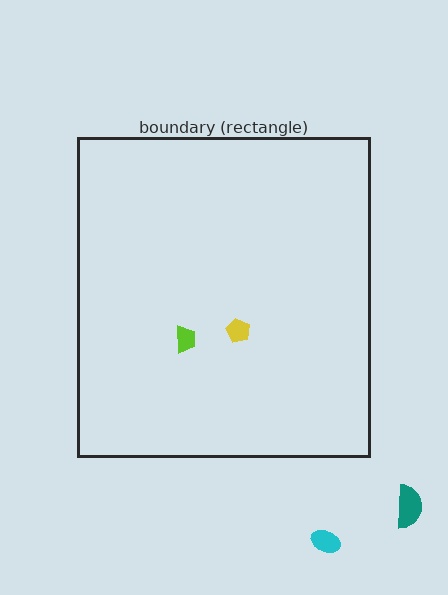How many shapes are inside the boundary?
2 inside, 2 outside.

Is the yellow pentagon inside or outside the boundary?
Inside.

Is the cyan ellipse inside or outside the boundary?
Outside.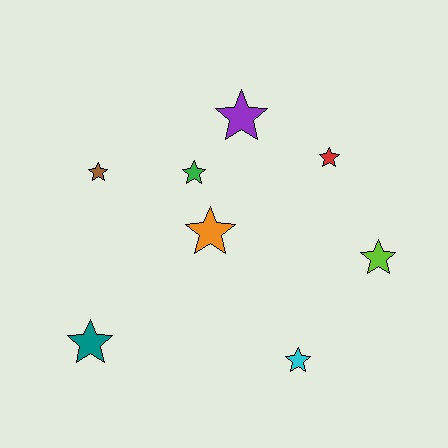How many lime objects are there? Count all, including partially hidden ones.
There is 1 lime object.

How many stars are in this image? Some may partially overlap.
There are 8 stars.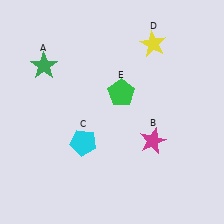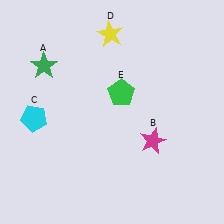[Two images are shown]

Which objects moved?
The objects that moved are: the cyan pentagon (C), the yellow star (D).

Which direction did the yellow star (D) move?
The yellow star (D) moved left.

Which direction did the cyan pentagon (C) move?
The cyan pentagon (C) moved left.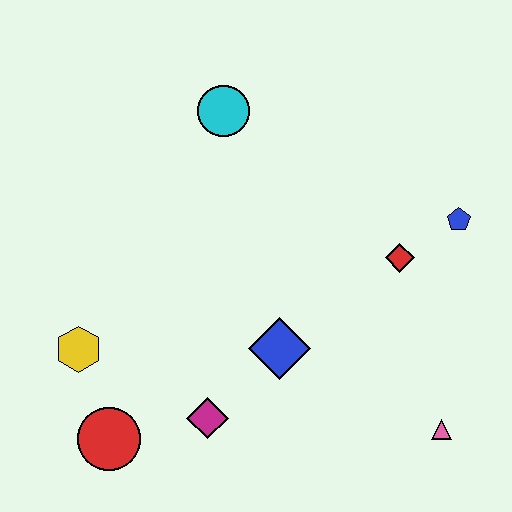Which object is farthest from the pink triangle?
The cyan circle is farthest from the pink triangle.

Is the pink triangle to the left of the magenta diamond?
No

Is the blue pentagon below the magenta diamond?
No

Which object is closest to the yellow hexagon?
The red circle is closest to the yellow hexagon.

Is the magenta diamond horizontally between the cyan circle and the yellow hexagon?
Yes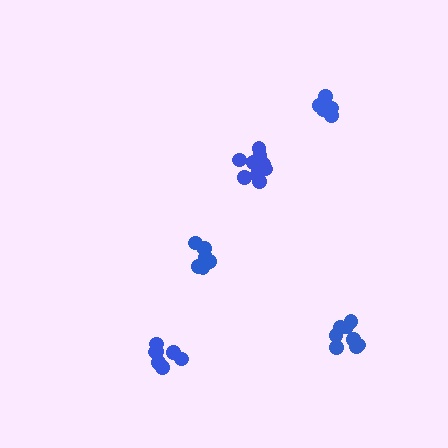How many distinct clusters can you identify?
There are 5 distinct clusters.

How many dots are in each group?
Group 1: 8 dots, Group 2: 7 dots, Group 3: 6 dots, Group 4: 10 dots, Group 5: 7 dots (38 total).